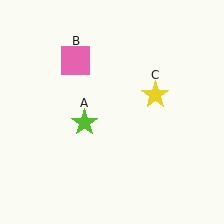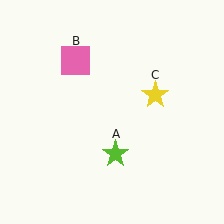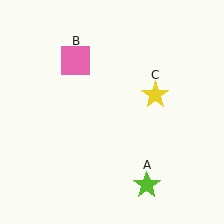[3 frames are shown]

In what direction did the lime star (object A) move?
The lime star (object A) moved down and to the right.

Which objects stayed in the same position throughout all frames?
Pink square (object B) and yellow star (object C) remained stationary.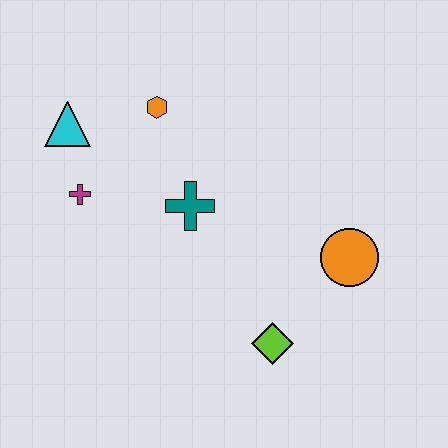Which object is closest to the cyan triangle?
The magenta cross is closest to the cyan triangle.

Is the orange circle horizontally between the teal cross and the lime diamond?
No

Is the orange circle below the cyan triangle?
Yes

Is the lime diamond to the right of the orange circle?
No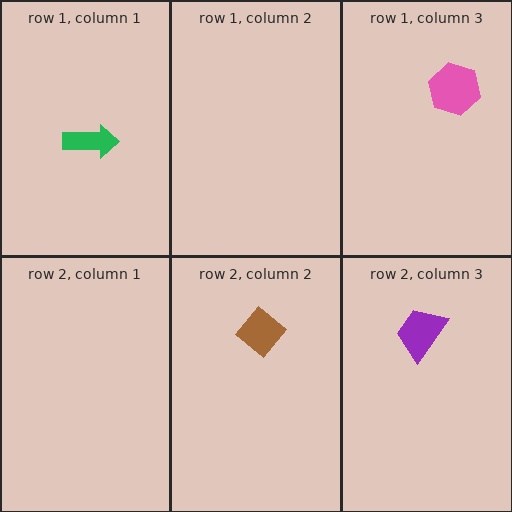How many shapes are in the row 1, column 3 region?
1.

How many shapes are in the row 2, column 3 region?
1.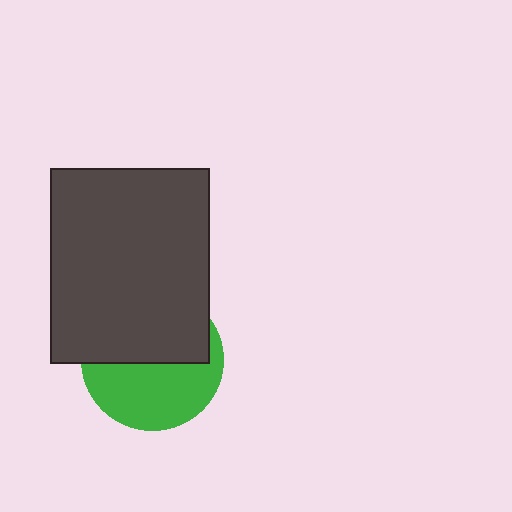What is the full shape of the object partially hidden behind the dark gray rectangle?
The partially hidden object is a green circle.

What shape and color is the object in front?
The object in front is a dark gray rectangle.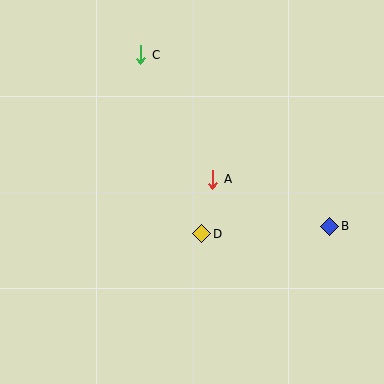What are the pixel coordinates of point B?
Point B is at (330, 226).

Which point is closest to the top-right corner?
Point B is closest to the top-right corner.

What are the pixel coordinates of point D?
Point D is at (202, 234).